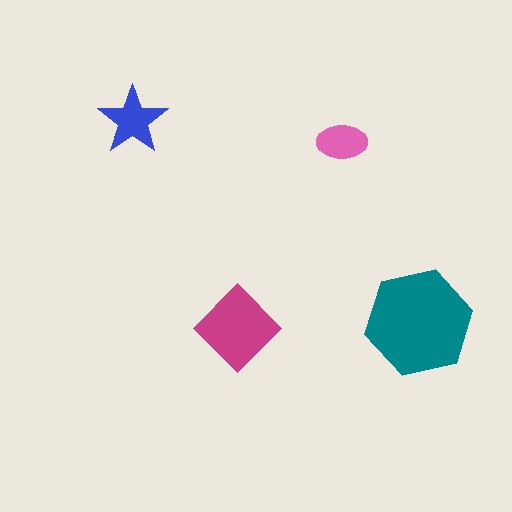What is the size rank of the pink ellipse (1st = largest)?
4th.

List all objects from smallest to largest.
The pink ellipse, the blue star, the magenta diamond, the teal hexagon.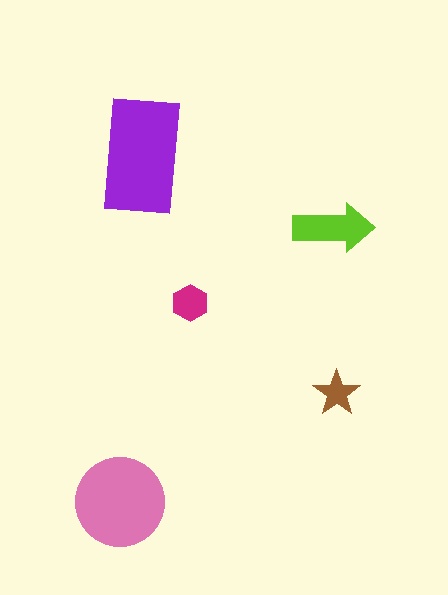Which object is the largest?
The purple rectangle.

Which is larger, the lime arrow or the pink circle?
The pink circle.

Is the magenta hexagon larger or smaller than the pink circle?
Smaller.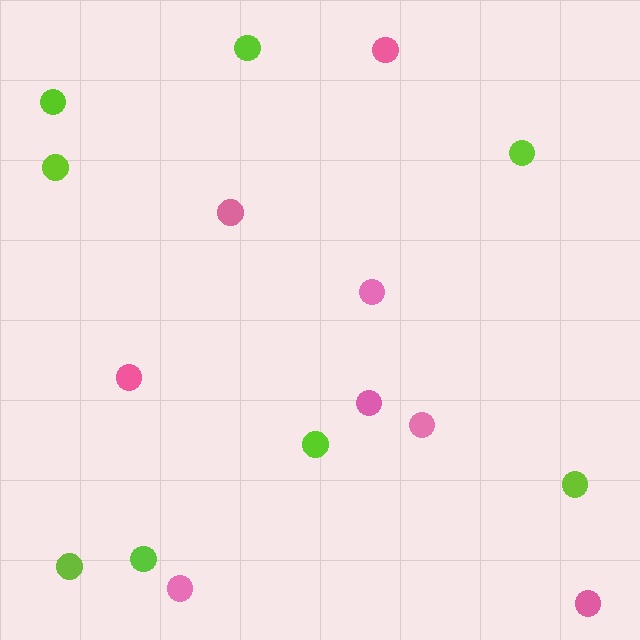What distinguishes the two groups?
There are 2 groups: one group of lime circles (8) and one group of pink circles (8).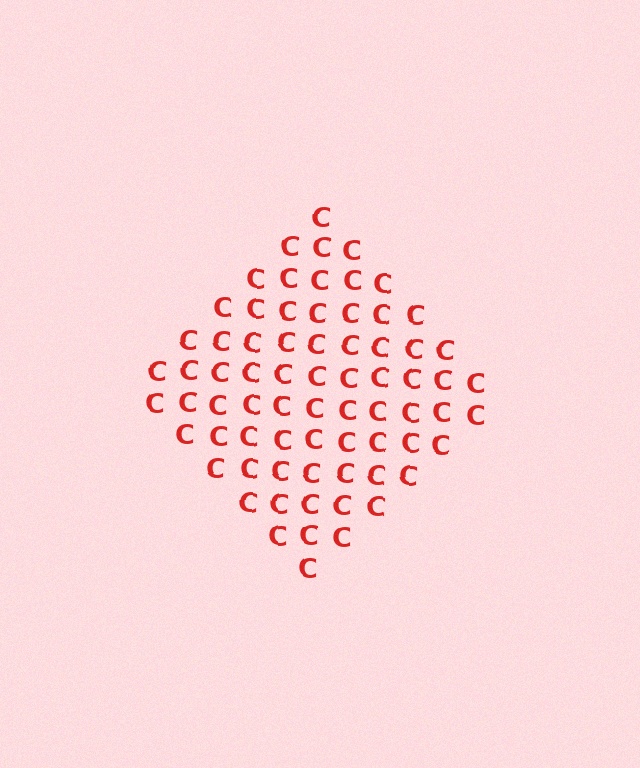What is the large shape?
The large shape is a diamond.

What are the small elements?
The small elements are letter C's.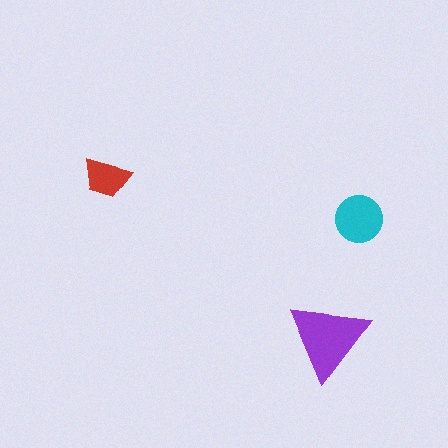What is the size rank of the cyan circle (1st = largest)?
2nd.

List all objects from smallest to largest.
The red trapezoid, the cyan circle, the purple triangle.